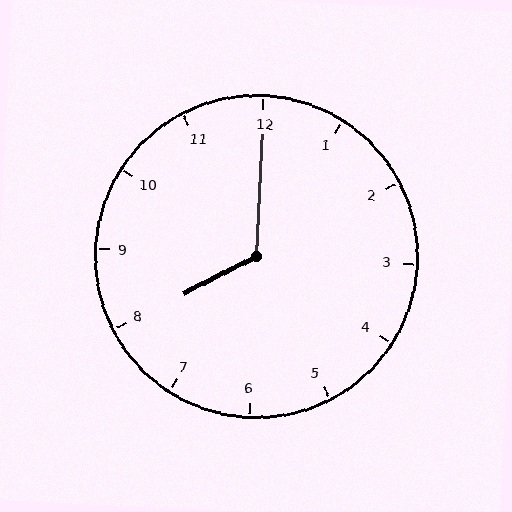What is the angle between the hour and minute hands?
Approximately 120 degrees.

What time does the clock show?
8:00.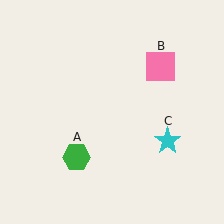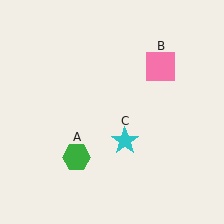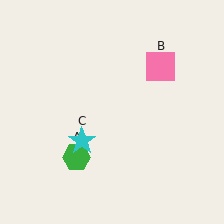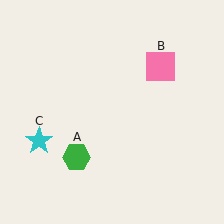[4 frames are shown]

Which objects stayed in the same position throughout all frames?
Green hexagon (object A) and pink square (object B) remained stationary.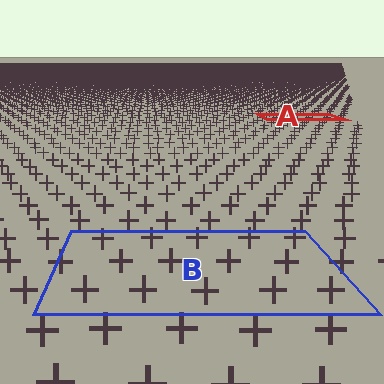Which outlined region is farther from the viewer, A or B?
Region A is farther from the viewer — the texture elements inside it appear smaller and more densely packed.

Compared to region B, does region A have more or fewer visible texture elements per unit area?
Region A has more texture elements per unit area — they are packed more densely because it is farther away.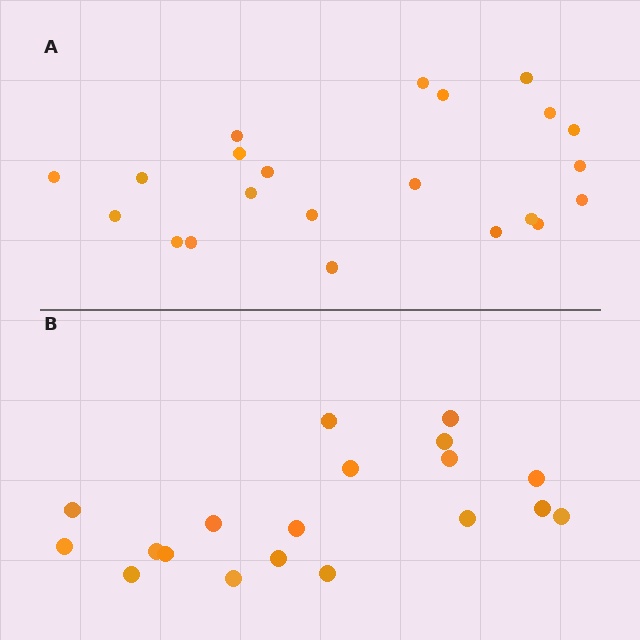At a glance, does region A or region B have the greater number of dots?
Region A (the top region) has more dots.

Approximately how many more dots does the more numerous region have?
Region A has just a few more — roughly 2 or 3 more dots than region B.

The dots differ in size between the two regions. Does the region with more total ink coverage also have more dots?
No. Region B has more total ink coverage because its dots are larger, but region A actually contains more individual dots. Total area can be misleading — the number of items is what matters here.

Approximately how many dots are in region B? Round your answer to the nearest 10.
About 20 dots. (The exact count is 19, which rounds to 20.)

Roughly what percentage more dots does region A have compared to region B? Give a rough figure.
About 15% more.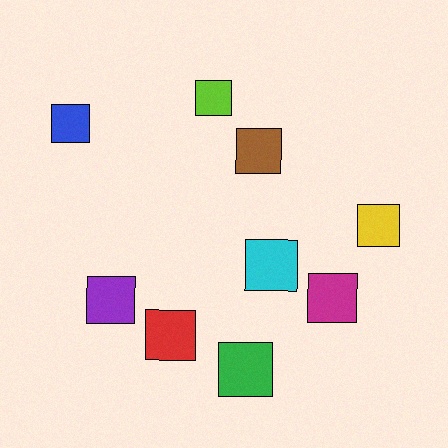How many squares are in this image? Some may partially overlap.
There are 9 squares.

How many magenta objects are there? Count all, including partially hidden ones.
There is 1 magenta object.